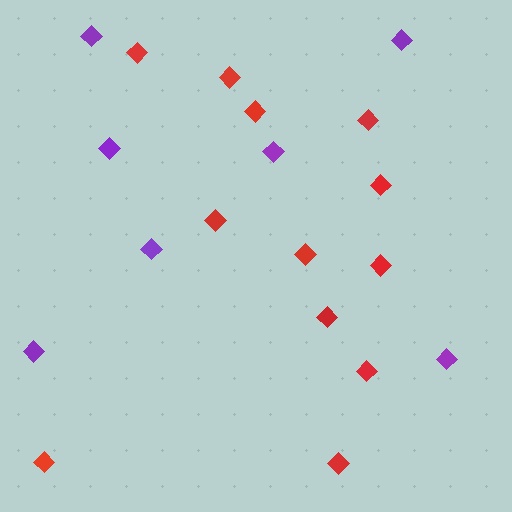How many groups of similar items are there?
There are 2 groups: one group of red diamonds (12) and one group of purple diamonds (7).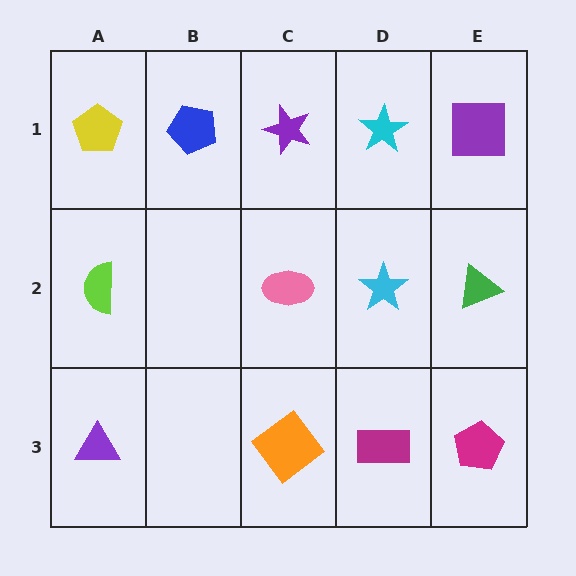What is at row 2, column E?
A green triangle.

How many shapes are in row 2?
4 shapes.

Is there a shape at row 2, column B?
No, that cell is empty.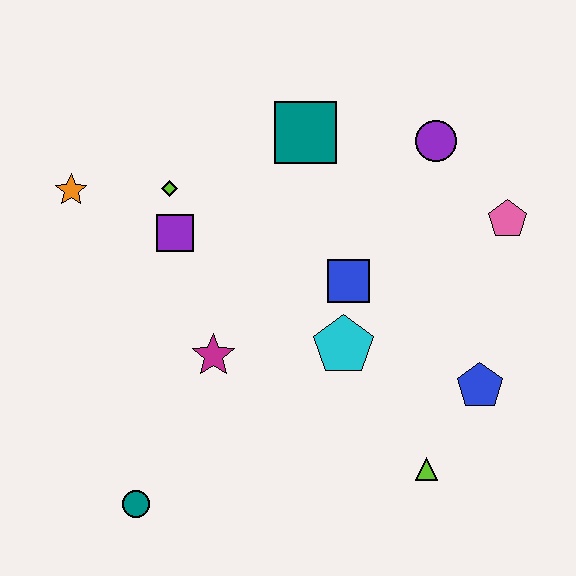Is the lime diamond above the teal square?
No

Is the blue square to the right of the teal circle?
Yes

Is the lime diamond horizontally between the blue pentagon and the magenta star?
No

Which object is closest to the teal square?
The purple circle is closest to the teal square.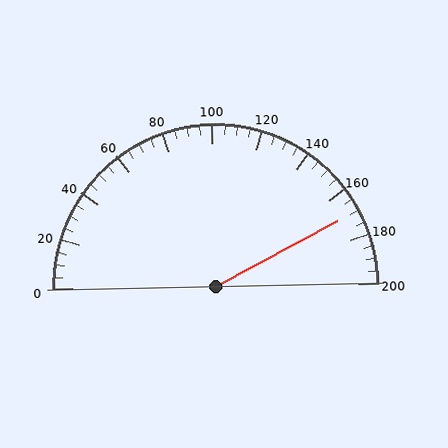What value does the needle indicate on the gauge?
The needle indicates approximately 170.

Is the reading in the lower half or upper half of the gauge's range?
The reading is in the upper half of the range (0 to 200).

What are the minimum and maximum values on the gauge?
The gauge ranges from 0 to 200.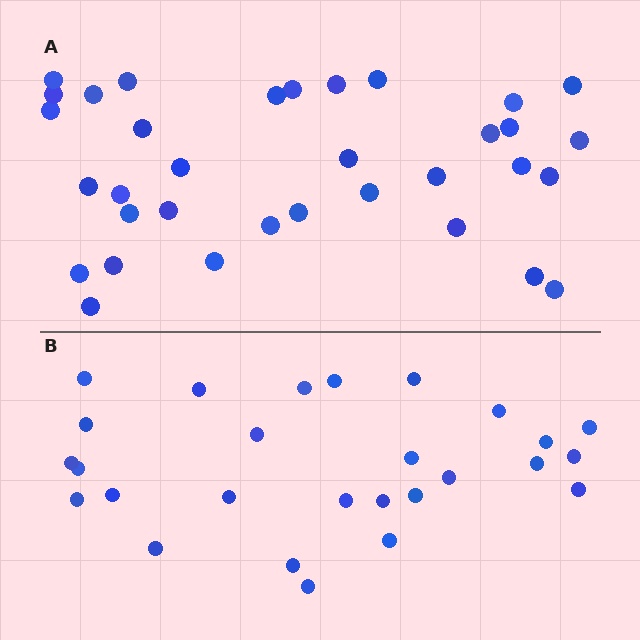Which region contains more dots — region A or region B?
Region A (the top region) has more dots.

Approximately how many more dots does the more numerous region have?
Region A has roughly 8 or so more dots than region B.